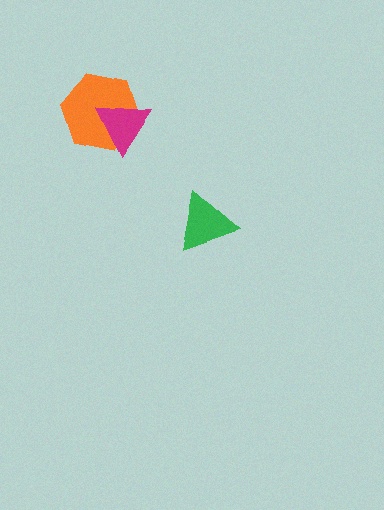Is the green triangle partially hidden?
No, no other shape covers it.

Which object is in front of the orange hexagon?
The magenta triangle is in front of the orange hexagon.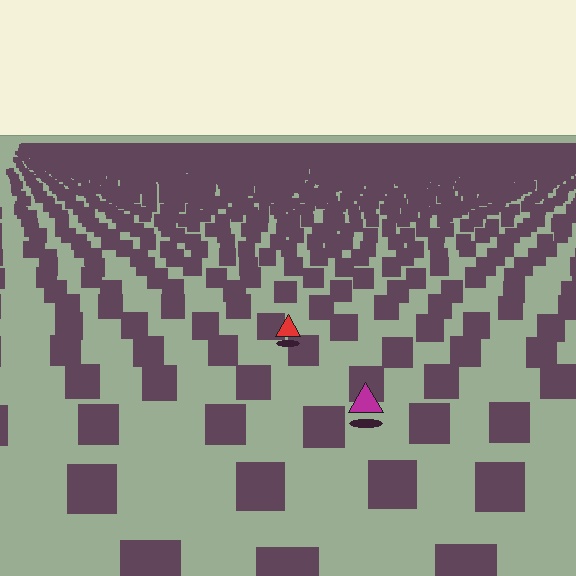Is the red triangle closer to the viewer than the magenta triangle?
No. The magenta triangle is closer — you can tell from the texture gradient: the ground texture is coarser near it.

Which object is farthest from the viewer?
The red triangle is farthest from the viewer. It appears smaller and the ground texture around it is denser.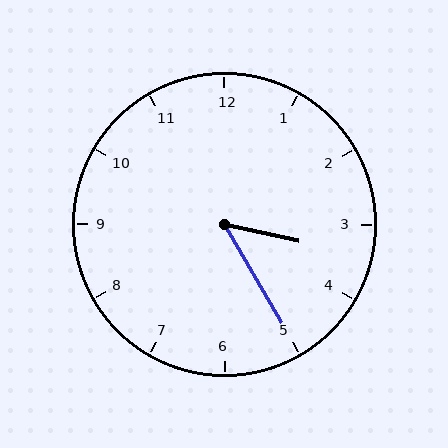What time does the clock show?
3:25.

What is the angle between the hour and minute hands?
Approximately 48 degrees.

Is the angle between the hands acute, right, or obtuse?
It is acute.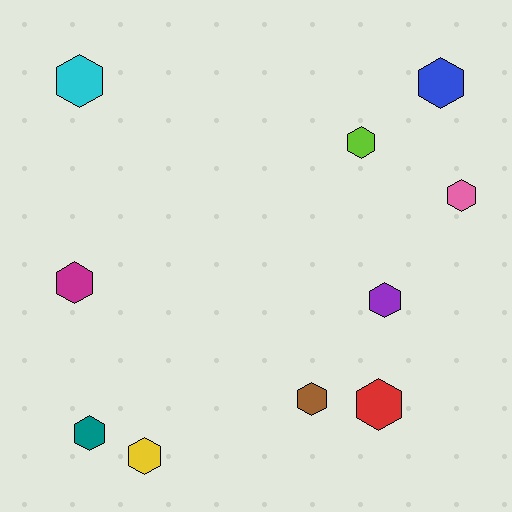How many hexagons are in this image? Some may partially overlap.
There are 10 hexagons.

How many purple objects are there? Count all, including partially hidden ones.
There is 1 purple object.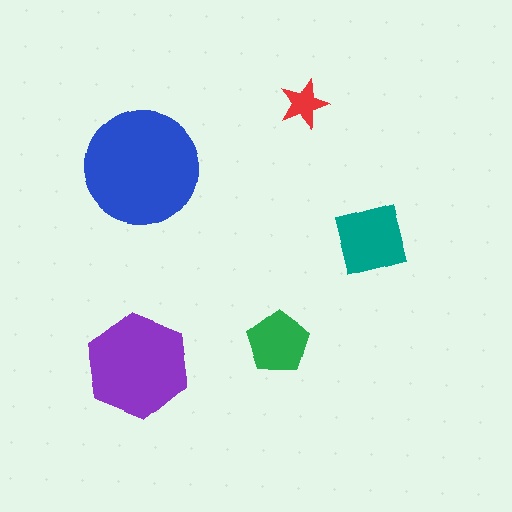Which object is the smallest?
The red star.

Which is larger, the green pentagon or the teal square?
The teal square.